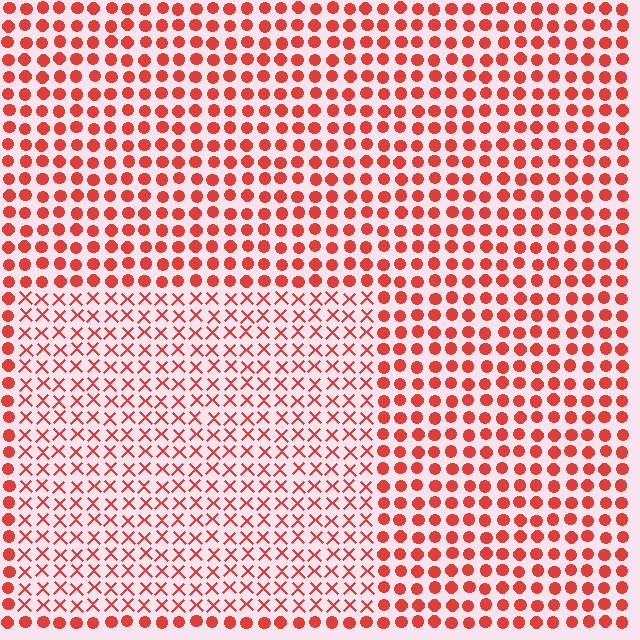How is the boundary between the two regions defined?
The boundary is defined by a change in element shape: X marks inside vs. circles outside. All elements share the same color and spacing.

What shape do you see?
I see a rectangle.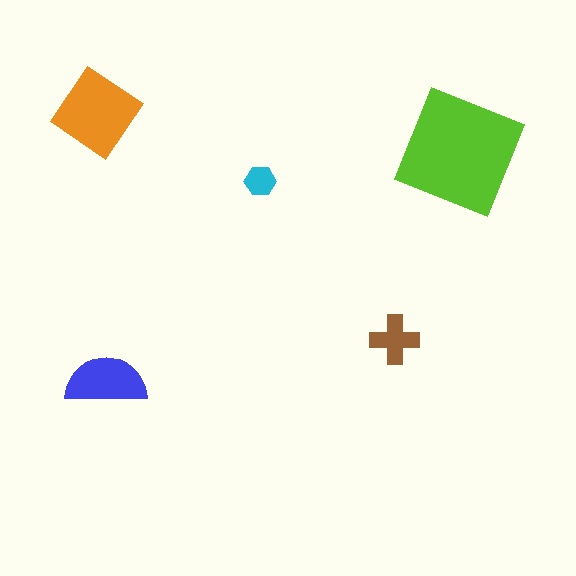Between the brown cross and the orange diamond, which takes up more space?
The orange diamond.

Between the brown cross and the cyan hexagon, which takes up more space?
The brown cross.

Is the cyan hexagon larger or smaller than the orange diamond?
Smaller.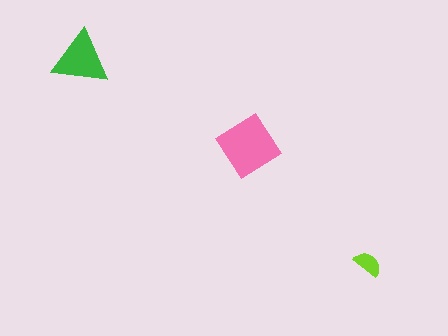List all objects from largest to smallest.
The pink diamond, the green triangle, the lime semicircle.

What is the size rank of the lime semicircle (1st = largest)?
3rd.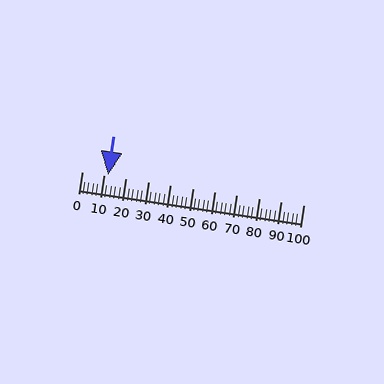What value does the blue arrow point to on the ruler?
The blue arrow points to approximately 12.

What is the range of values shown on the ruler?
The ruler shows values from 0 to 100.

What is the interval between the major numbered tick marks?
The major tick marks are spaced 10 units apart.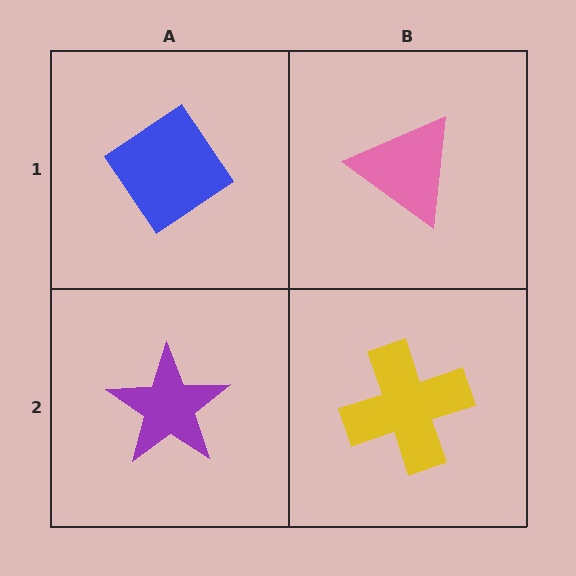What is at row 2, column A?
A purple star.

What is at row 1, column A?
A blue diamond.